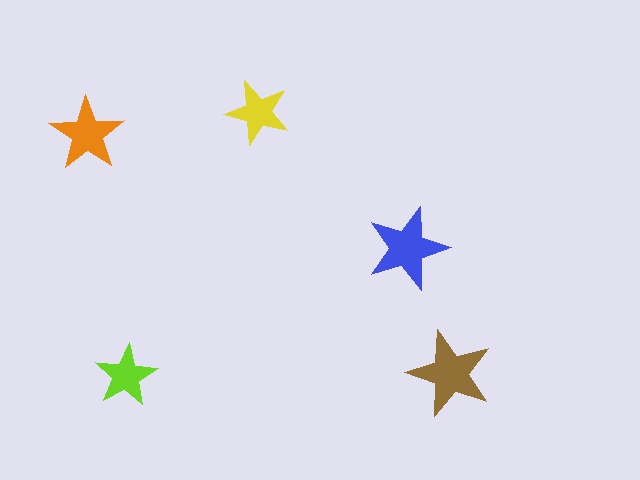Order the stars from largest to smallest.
the brown one, the blue one, the orange one, the yellow one, the lime one.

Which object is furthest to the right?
The brown star is rightmost.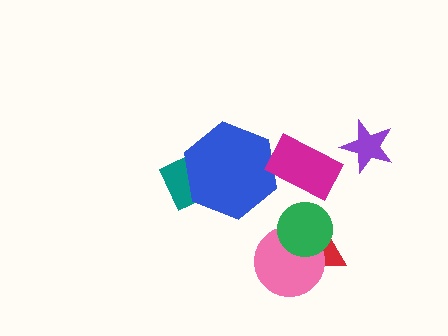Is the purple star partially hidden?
No, no other shape covers it.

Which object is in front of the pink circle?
The green circle is in front of the pink circle.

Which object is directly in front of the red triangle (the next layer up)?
The pink circle is directly in front of the red triangle.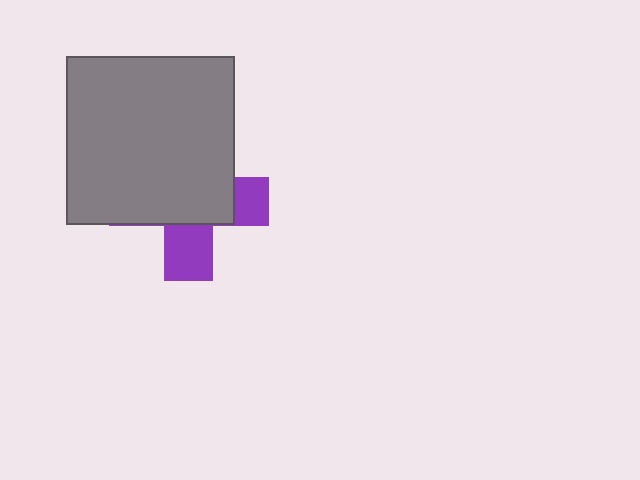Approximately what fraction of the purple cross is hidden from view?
Roughly 67% of the purple cross is hidden behind the gray square.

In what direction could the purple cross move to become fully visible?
The purple cross could move down. That would shift it out from behind the gray square entirely.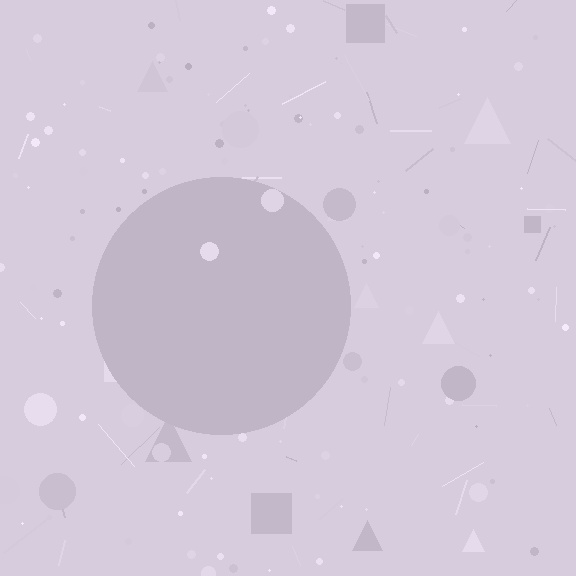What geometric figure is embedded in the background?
A circle is embedded in the background.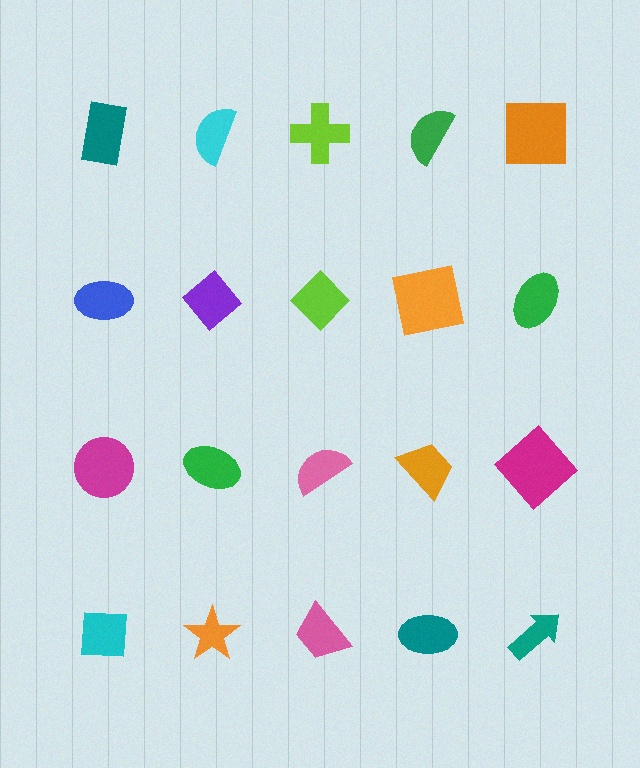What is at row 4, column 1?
A cyan square.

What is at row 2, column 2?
A purple diamond.